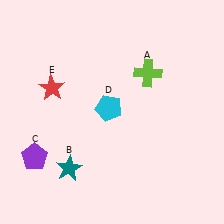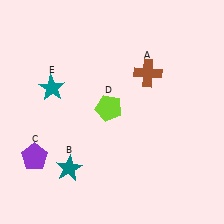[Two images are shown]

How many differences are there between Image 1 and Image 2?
There are 3 differences between the two images.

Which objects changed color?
A changed from lime to brown. D changed from cyan to lime. E changed from red to teal.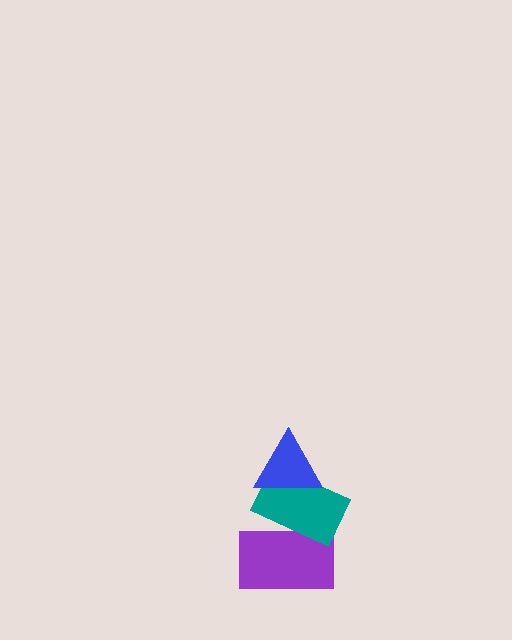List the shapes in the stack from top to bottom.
From top to bottom: the blue triangle, the teal rectangle, the purple rectangle.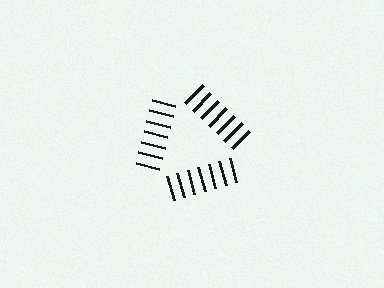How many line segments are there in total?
21 — 7 along each of the 3 edges.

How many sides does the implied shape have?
3 sides — the line-ends trace a triangle.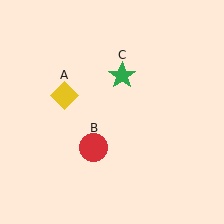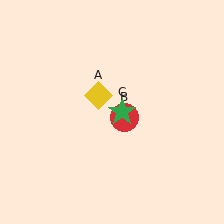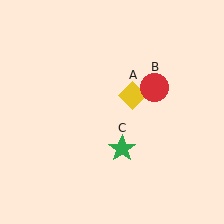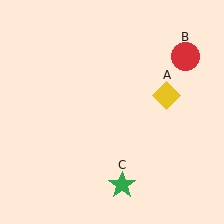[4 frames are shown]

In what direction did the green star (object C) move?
The green star (object C) moved down.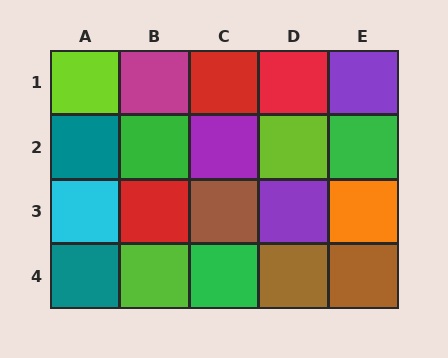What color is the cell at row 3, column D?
Purple.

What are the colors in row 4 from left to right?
Teal, lime, green, brown, brown.